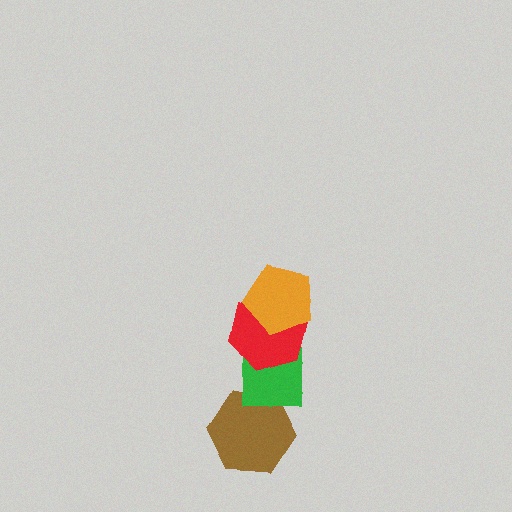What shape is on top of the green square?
The red hexagon is on top of the green square.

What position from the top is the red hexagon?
The red hexagon is 2nd from the top.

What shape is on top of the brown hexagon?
The green square is on top of the brown hexagon.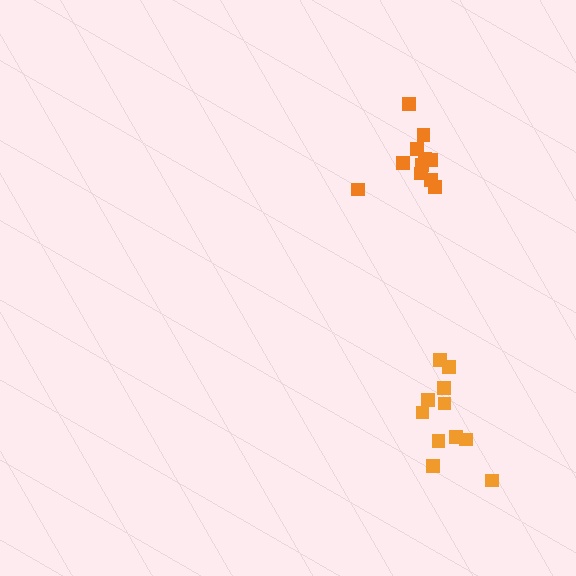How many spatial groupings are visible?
There are 2 spatial groupings.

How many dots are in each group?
Group 1: 11 dots, Group 2: 11 dots (22 total).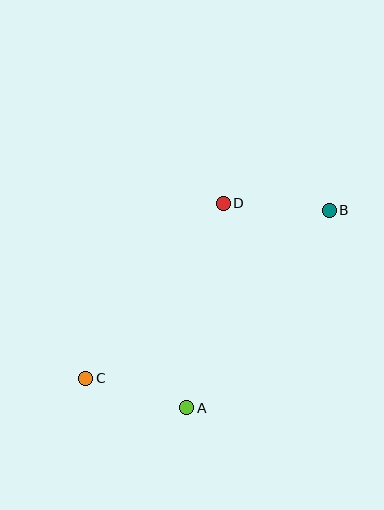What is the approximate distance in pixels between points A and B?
The distance between A and B is approximately 243 pixels.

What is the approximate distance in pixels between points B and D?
The distance between B and D is approximately 106 pixels.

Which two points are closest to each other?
Points A and C are closest to each other.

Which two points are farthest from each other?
Points B and C are farthest from each other.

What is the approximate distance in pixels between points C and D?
The distance between C and D is approximately 222 pixels.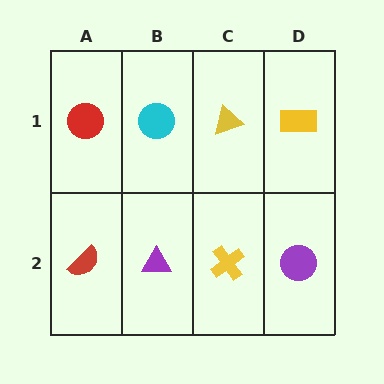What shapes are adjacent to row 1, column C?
A yellow cross (row 2, column C), a cyan circle (row 1, column B), a yellow rectangle (row 1, column D).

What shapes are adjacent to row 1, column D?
A purple circle (row 2, column D), a yellow triangle (row 1, column C).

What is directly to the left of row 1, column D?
A yellow triangle.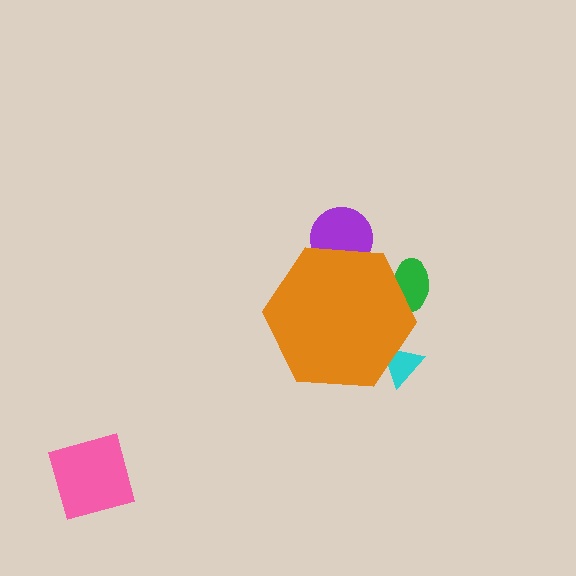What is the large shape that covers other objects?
An orange hexagon.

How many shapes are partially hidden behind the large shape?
3 shapes are partially hidden.